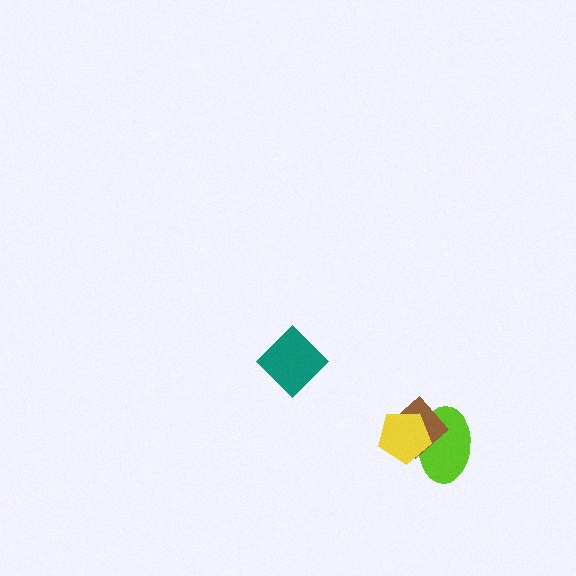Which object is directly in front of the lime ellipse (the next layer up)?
The brown diamond is directly in front of the lime ellipse.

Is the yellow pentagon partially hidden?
No, no other shape covers it.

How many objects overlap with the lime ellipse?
2 objects overlap with the lime ellipse.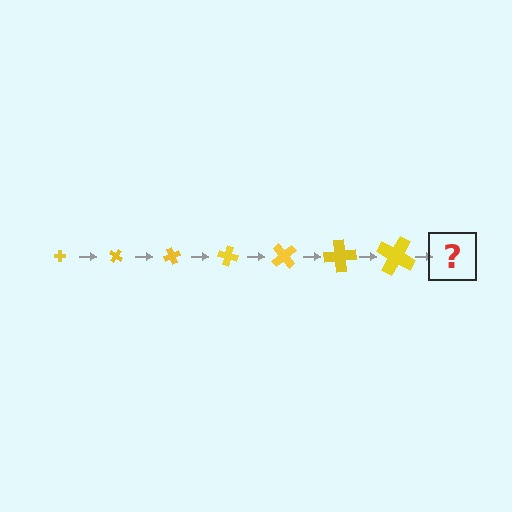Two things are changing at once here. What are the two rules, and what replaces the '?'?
The two rules are that the cross grows larger each step and it rotates 35 degrees each step. The '?' should be a cross, larger than the previous one and rotated 245 degrees from the start.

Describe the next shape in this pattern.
It should be a cross, larger than the previous one and rotated 245 degrees from the start.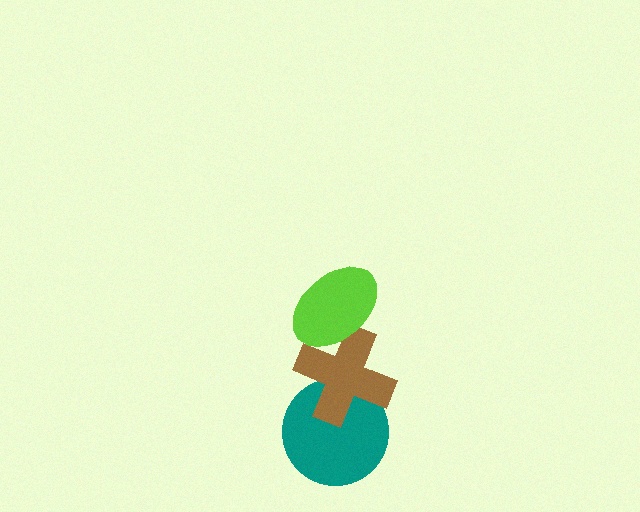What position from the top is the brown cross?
The brown cross is 2nd from the top.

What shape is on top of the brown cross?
The lime ellipse is on top of the brown cross.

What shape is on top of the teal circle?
The brown cross is on top of the teal circle.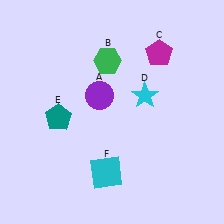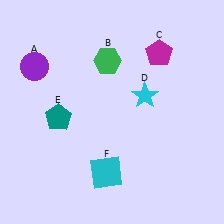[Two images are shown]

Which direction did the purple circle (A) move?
The purple circle (A) moved left.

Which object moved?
The purple circle (A) moved left.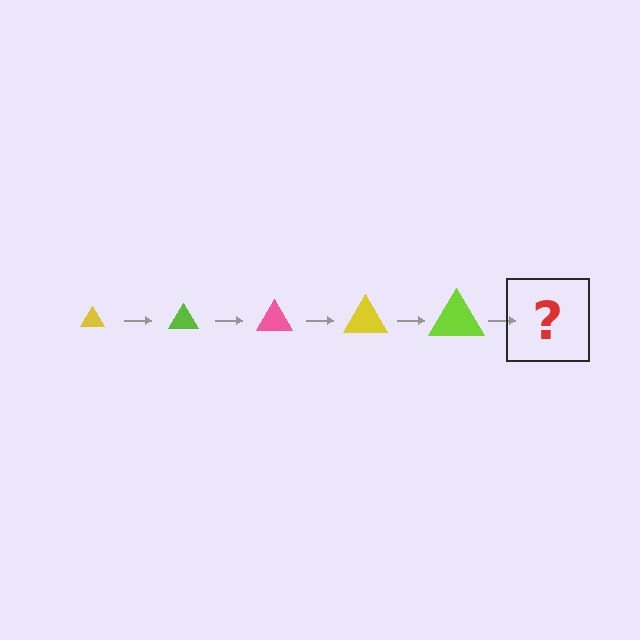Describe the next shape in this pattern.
It should be a pink triangle, larger than the previous one.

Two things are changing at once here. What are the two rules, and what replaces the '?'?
The two rules are that the triangle grows larger each step and the color cycles through yellow, lime, and pink. The '?' should be a pink triangle, larger than the previous one.